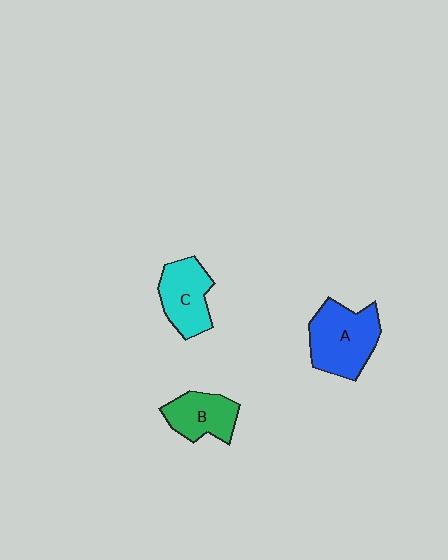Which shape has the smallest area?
Shape B (green).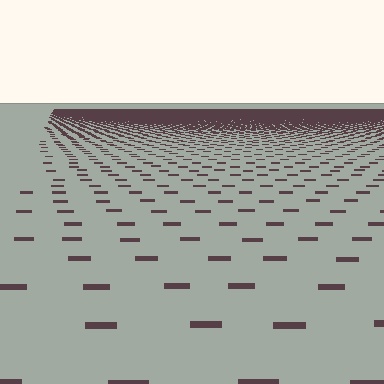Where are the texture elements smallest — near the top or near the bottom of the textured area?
Near the top.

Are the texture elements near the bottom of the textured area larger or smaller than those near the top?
Larger. Near the bottom, elements are closer to the viewer and appear at a bigger on-screen size.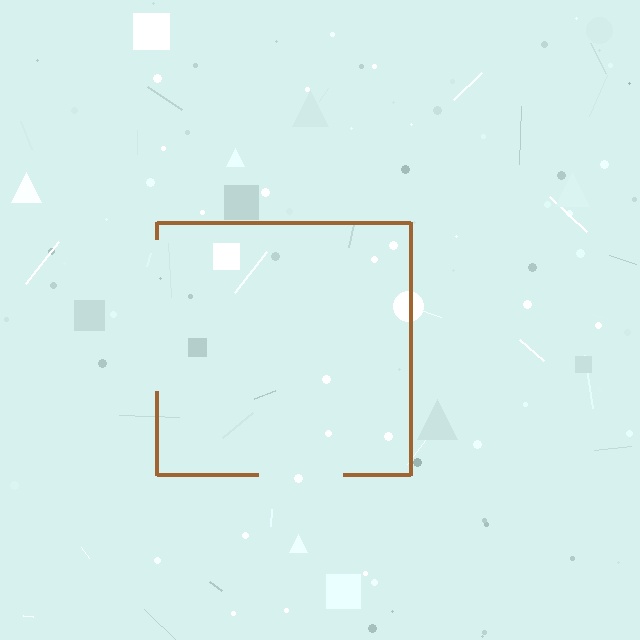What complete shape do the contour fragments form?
The contour fragments form a square.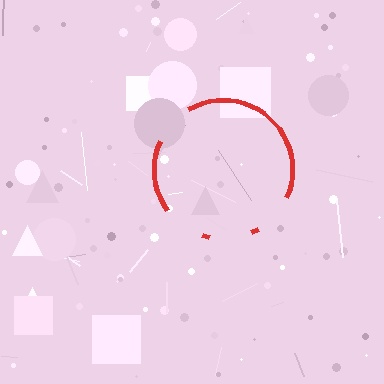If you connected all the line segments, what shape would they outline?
They would outline a circle.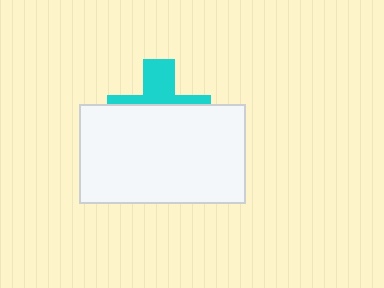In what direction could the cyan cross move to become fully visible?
The cyan cross could move up. That would shift it out from behind the white rectangle entirely.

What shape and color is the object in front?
The object in front is a white rectangle.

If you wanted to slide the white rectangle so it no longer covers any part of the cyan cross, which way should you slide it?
Slide it down — that is the most direct way to separate the two shapes.